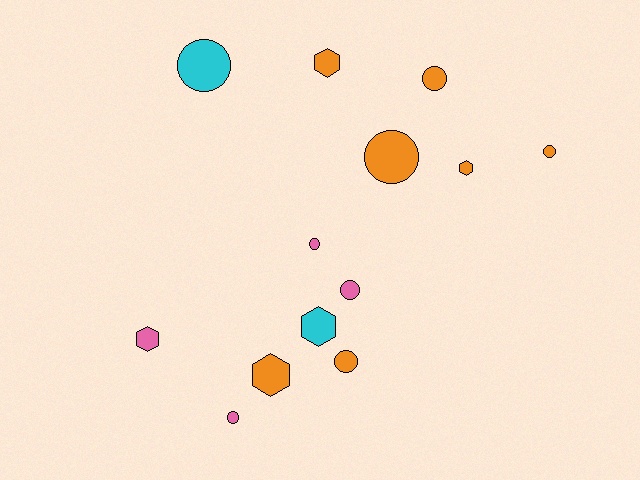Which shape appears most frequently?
Circle, with 8 objects.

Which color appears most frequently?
Orange, with 7 objects.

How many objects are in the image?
There are 13 objects.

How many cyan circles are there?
There is 1 cyan circle.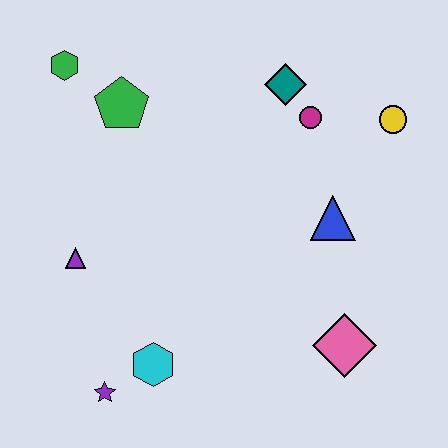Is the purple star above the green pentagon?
No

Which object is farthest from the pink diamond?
The green hexagon is farthest from the pink diamond.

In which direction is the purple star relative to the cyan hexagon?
The purple star is to the left of the cyan hexagon.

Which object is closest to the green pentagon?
The green hexagon is closest to the green pentagon.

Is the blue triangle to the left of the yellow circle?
Yes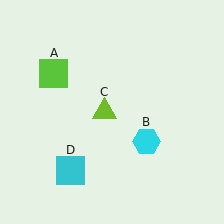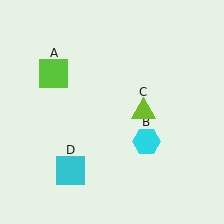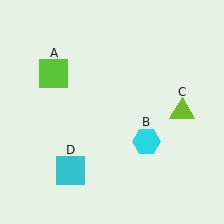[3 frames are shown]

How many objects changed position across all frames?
1 object changed position: lime triangle (object C).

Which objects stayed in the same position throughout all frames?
Lime square (object A) and cyan hexagon (object B) and cyan square (object D) remained stationary.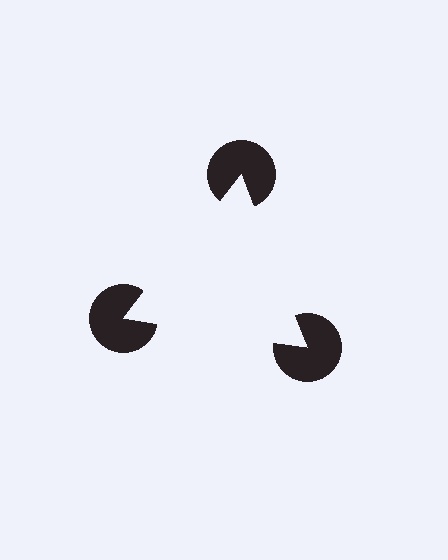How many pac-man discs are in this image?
There are 3 — one at each vertex of the illusory triangle.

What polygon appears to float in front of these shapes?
An illusory triangle — its edges are inferred from the aligned wedge cuts in the pac-man discs, not physically drawn.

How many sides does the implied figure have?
3 sides.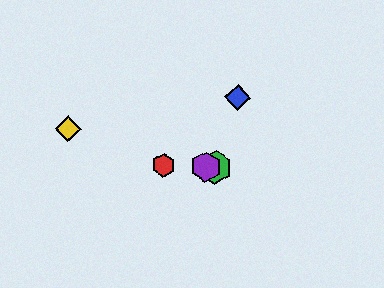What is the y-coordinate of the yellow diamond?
The yellow diamond is at y≈129.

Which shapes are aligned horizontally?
The red hexagon, the green hexagon, the purple hexagon are aligned horizontally.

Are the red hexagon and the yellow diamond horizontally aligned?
No, the red hexagon is at y≈165 and the yellow diamond is at y≈129.